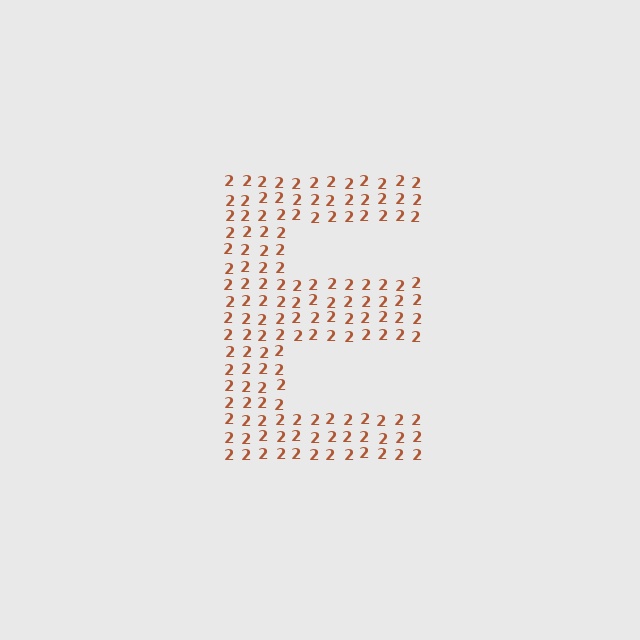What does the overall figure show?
The overall figure shows the letter E.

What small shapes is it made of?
It is made of small digit 2's.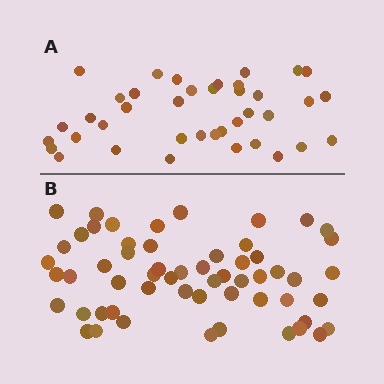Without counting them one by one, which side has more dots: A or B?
Region B (the bottom region) has more dots.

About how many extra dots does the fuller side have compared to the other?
Region B has approximately 20 more dots than region A.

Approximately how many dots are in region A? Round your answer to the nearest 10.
About 40 dots. (The exact count is 39, which rounds to 40.)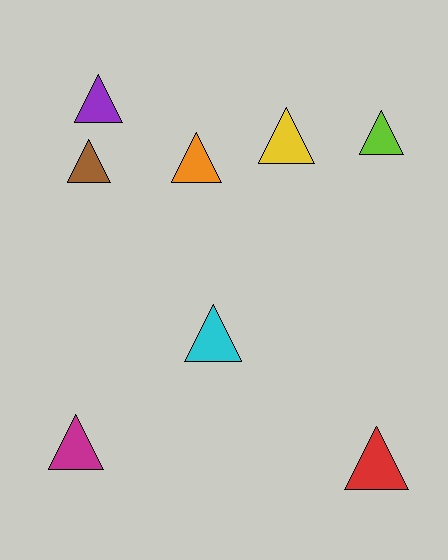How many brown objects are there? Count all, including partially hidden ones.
There is 1 brown object.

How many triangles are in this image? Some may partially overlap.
There are 8 triangles.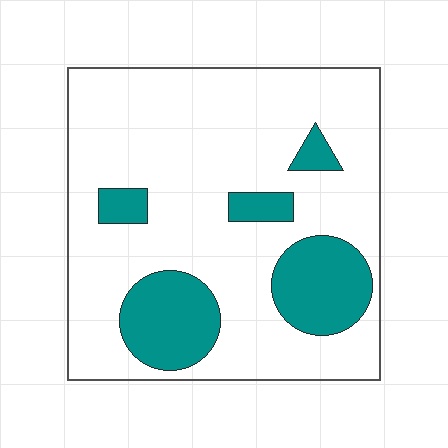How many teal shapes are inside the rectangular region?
5.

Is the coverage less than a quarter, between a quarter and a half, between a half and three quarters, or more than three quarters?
Less than a quarter.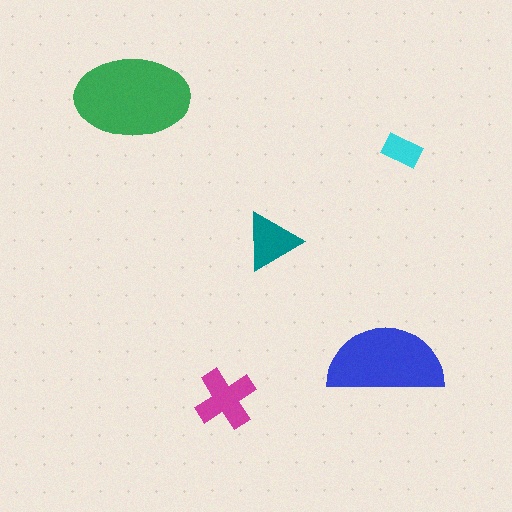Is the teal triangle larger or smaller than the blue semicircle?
Smaller.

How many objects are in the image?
There are 5 objects in the image.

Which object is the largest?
The green ellipse.